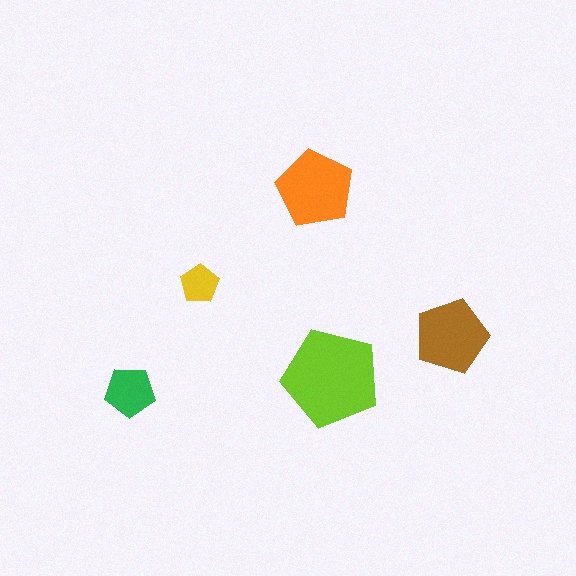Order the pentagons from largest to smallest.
the lime one, the orange one, the brown one, the green one, the yellow one.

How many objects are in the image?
There are 5 objects in the image.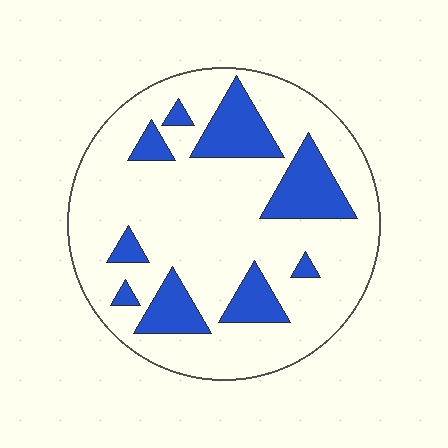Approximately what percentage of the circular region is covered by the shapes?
Approximately 20%.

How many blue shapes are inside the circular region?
9.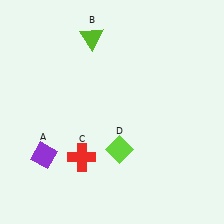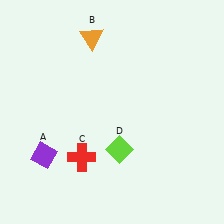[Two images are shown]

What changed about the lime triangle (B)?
In Image 1, B is lime. In Image 2, it changed to orange.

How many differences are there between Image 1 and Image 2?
There is 1 difference between the two images.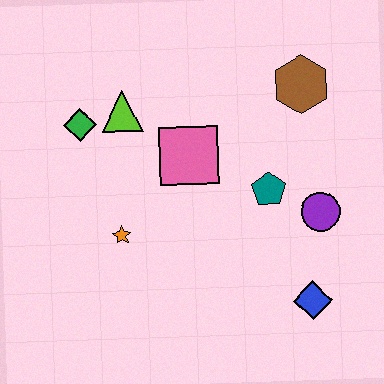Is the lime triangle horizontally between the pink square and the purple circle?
No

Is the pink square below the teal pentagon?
No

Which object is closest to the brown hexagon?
The teal pentagon is closest to the brown hexagon.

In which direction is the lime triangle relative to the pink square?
The lime triangle is to the left of the pink square.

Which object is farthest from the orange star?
The brown hexagon is farthest from the orange star.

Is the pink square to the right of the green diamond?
Yes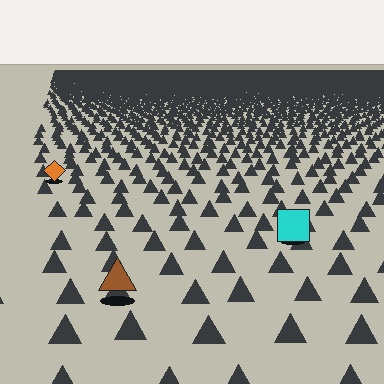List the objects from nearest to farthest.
From nearest to farthest: the brown triangle, the cyan square, the orange diamond.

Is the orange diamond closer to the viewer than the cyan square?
No. The cyan square is closer — you can tell from the texture gradient: the ground texture is coarser near it.